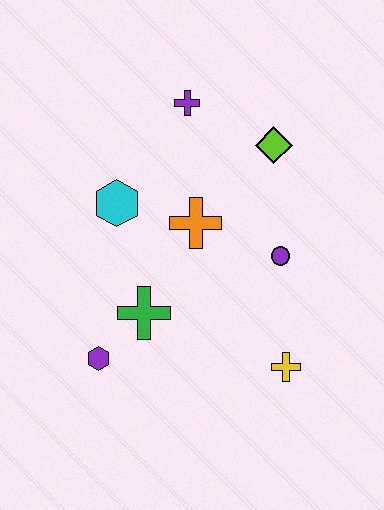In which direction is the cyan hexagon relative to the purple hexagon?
The cyan hexagon is above the purple hexagon.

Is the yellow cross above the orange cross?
No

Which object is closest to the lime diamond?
The purple cross is closest to the lime diamond.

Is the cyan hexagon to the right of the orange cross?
No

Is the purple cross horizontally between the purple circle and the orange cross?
No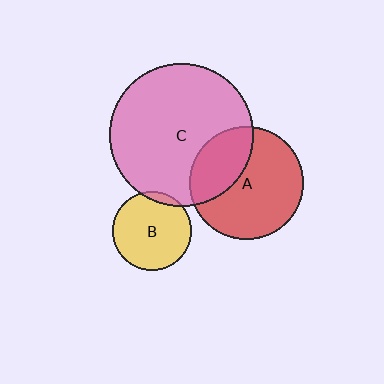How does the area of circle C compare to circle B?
Approximately 3.3 times.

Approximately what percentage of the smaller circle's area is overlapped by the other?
Approximately 30%.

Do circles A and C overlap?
Yes.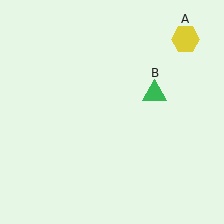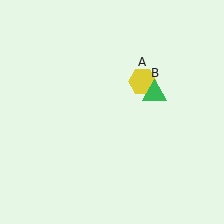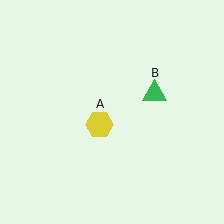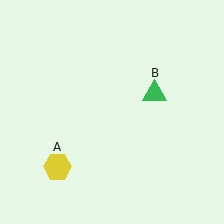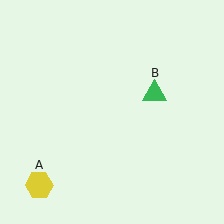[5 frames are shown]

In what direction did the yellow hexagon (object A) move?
The yellow hexagon (object A) moved down and to the left.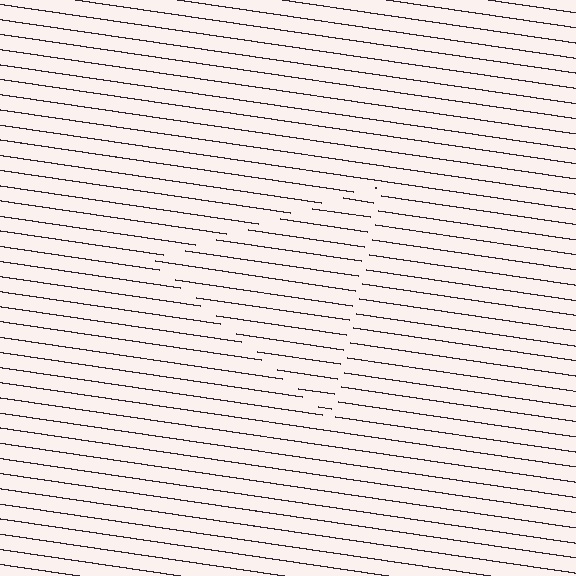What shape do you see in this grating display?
An illusory triangle. The interior of the shape contains the same grating, shifted by half a period — the contour is defined by the phase discontinuity where line-ends from the inner and outer gratings abut.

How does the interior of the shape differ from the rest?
The interior of the shape contains the same grating, shifted by half a period — the contour is defined by the phase discontinuity where line-ends from the inner and outer gratings abut.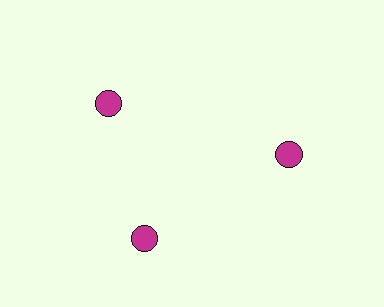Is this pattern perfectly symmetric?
No. The 3 magenta circles are arranged in a ring, but one element near the 11 o'clock position is rotated out of alignment along the ring, breaking the 3-fold rotational symmetry.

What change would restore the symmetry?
The symmetry would be restored by rotating it back into even spacing with its neighbors so that all 3 circles sit at equal angles and equal distance from the center.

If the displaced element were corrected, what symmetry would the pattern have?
It would have 3-fold rotational symmetry — the pattern would map onto itself every 120 degrees.